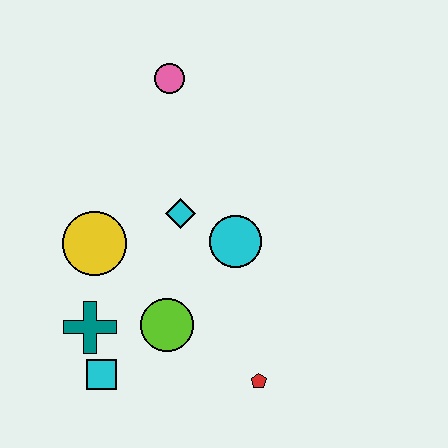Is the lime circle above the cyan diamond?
No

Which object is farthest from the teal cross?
The pink circle is farthest from the teal cross.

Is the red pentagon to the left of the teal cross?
No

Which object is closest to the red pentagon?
The lime circle is closest to the red pentagon.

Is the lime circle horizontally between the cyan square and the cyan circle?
Yes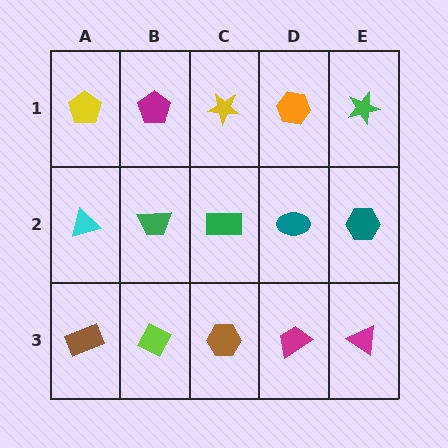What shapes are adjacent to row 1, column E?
A teal hexagon (row 2, column E), an orange hexagon (row 1, column D).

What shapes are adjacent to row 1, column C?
A green rectangle (row 2, column C), a magenta pentagon (row 1, column B), an orange hexagon (row 1, column D).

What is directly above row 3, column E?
A teal hexagon.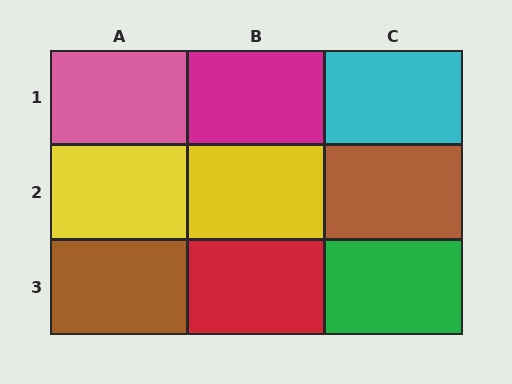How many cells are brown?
2 cells are brown.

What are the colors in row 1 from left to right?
Pink, magenta, cyan.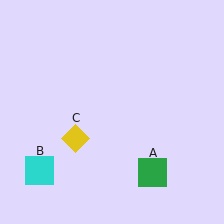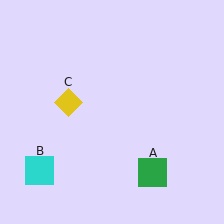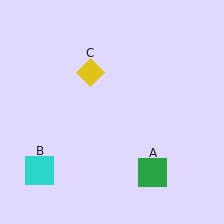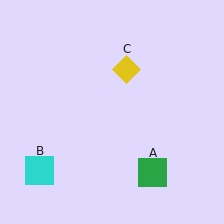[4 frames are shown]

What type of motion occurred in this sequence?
The yellow diamond (object C) rotated clockwise around the center of the scene.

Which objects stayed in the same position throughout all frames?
Green square (object A) and cyan square (object B) remained stationary.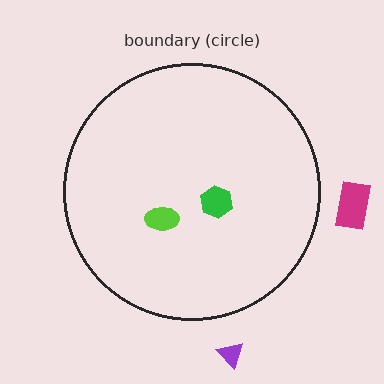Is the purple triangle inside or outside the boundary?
Outside.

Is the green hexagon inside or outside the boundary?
Inside.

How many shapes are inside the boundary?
2 inside, 2 outside.